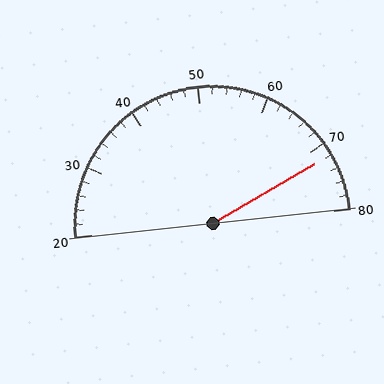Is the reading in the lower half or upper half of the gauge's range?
The reading is in the upper half of the range (20 to 80).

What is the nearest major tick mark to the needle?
The nearest major tick mark is 70.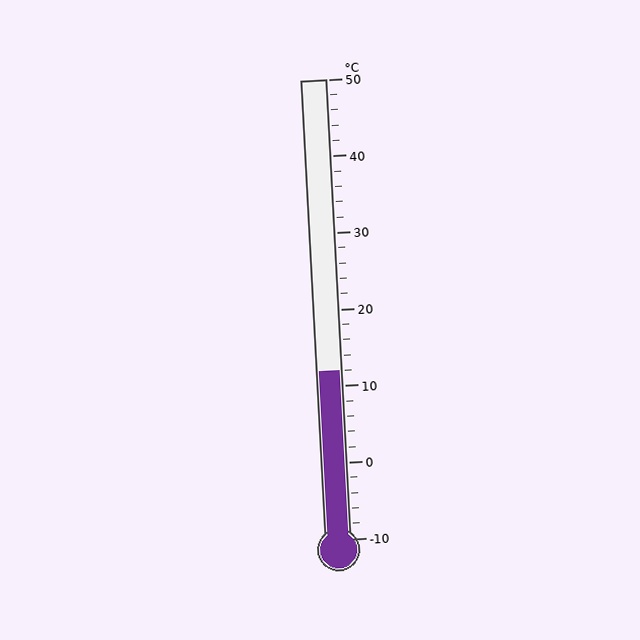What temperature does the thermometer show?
The thermometer shows approximately 12°C.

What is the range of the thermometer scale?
The thermometer scale ranges from -10°C to 50°C.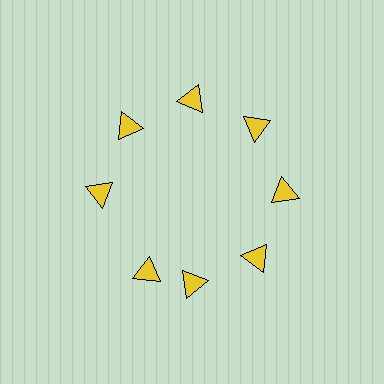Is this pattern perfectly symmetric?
No. The 8 yellow triangles are arranged in a ring, but one element near the 8 o'clock position is rotated out of alignment along the ring, breaking the 8-fold rotational symmetry.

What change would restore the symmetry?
The symmetry would be restored by rotating it back into even spacing with its neighbors so that all 8 triangles sit at equal angles and equal distance from the center.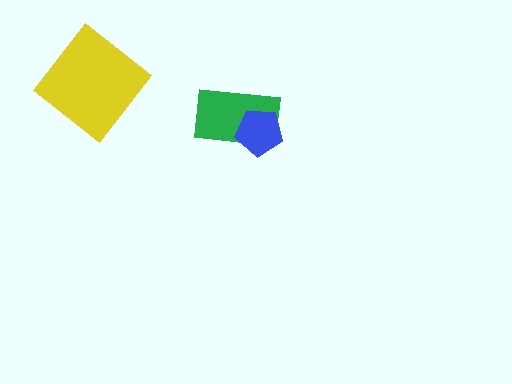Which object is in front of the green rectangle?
The blue pentagon is in front of the green rectangle.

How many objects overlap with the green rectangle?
1 object overlaps with the green rectangle.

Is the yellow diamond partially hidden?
No, no other shape covers it.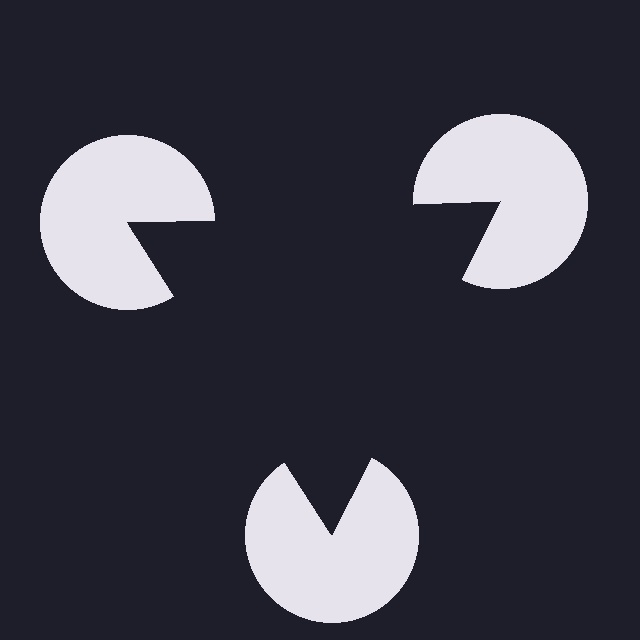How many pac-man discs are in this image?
There are 3 — one at each vertex of the illusory triangle.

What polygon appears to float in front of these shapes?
An illusory triangle — its edges are inferred from the aligned wedge cuts in the pac-man discs, not physically drawn.